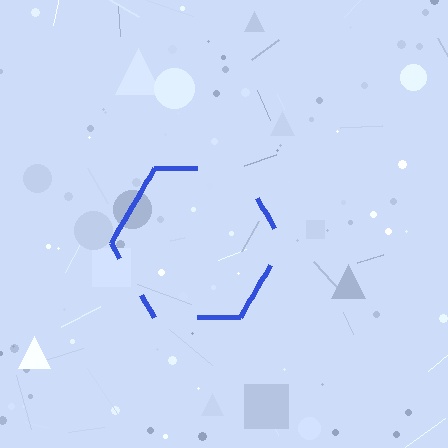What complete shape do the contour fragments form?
The contour fragments form a hexagon.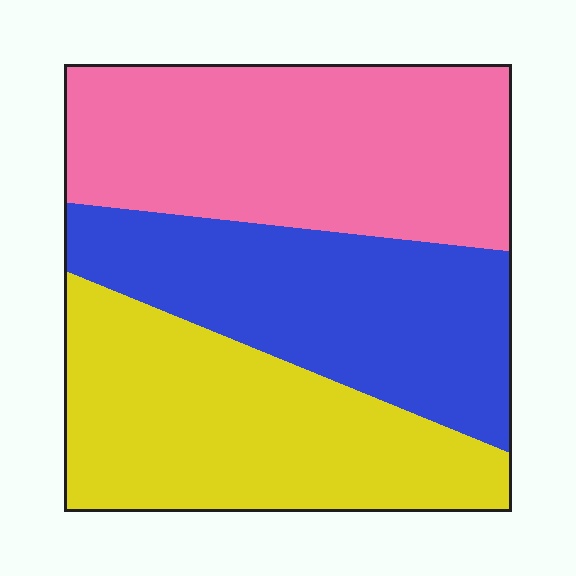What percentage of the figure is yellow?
Yellow takes up between a third and a half of the figure.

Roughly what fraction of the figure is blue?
Blue takes up about one third (1/3) of the figure.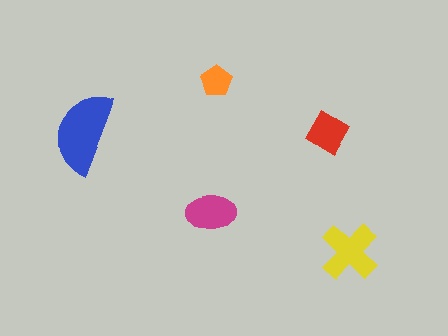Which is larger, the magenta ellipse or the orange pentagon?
The magenta ellipse.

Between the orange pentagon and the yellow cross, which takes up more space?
The yellow cross.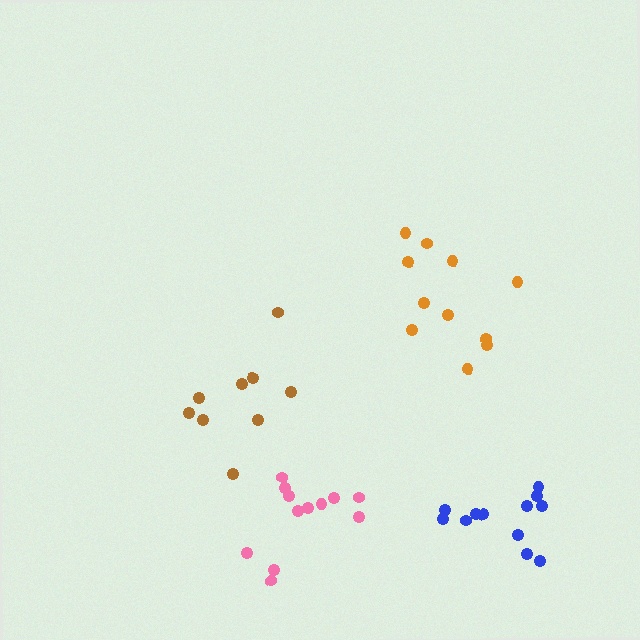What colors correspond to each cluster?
The clusters are colored: pink, brown, orange, blue.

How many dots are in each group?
Group 1: 12 dots, Group 2: 9 dots, Group 3: 11 dots, Group 4: 12 dots (44 total).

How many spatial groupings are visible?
There are 4 spatial groupings.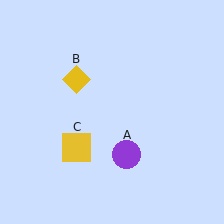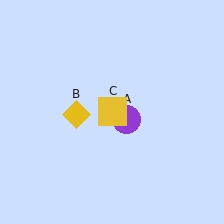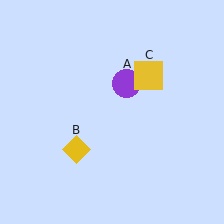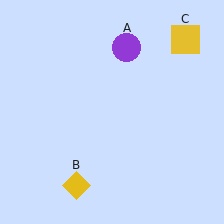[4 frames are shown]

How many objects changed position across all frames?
3 objects changed position: purple circle (object A), yellow diamond (object B), yellow square (object C).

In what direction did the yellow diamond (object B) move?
The yellow diamond (object B) moved down.